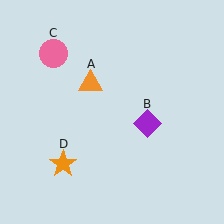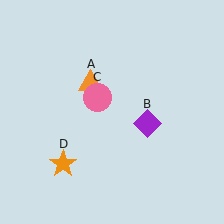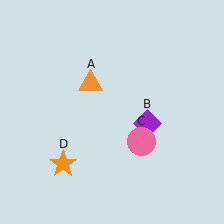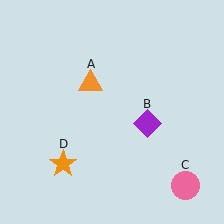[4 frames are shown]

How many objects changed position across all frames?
1 object changed position: pink circle (object C).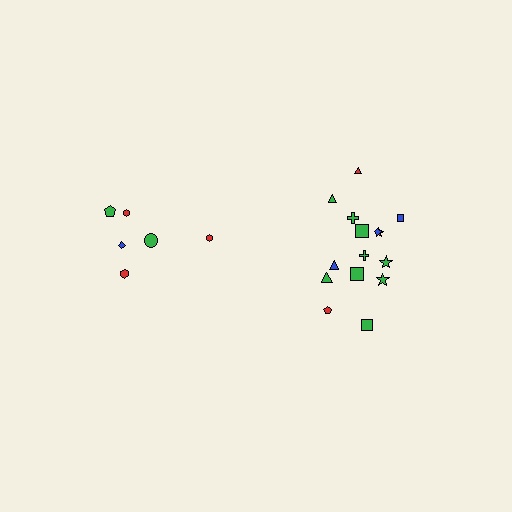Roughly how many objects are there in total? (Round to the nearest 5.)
Roughly 20 objects in total.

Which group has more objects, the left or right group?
The right group.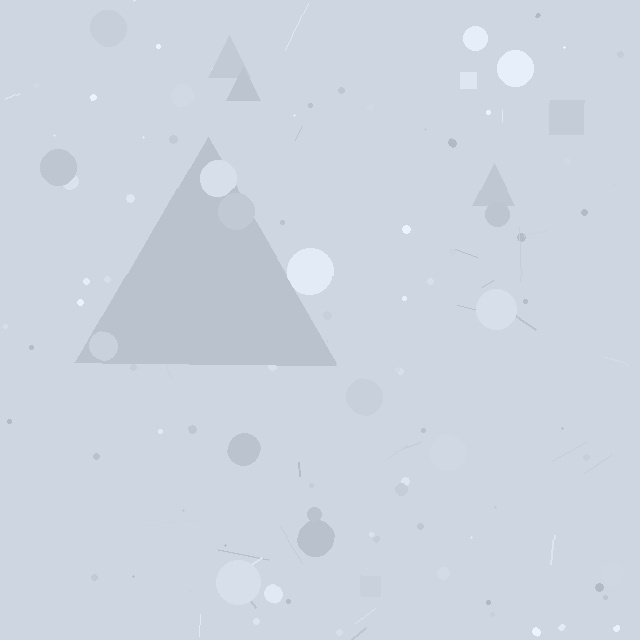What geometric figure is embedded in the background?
A triangle is embedded in the background.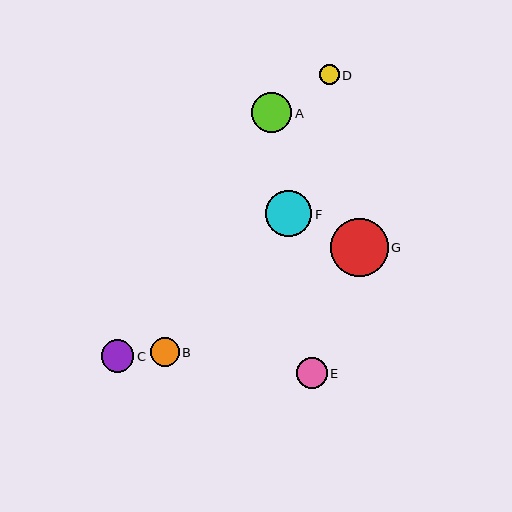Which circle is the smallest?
Circle D is the smallest with a size of approximately 20 pixels.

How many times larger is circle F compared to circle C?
Circle F is approximately 1.4 times the size of circle C.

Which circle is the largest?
Circle G is the largest with a size of approximately 58 pixels.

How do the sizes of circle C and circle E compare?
Circle C and circle E are approximately the same size.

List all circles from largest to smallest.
From largest to smallest: G, F, A, C, E, B, D.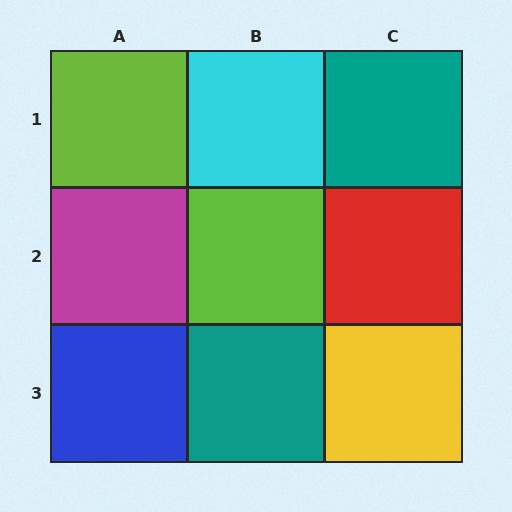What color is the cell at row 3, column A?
Blue.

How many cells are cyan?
1 cell is cyan.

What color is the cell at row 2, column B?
Lime.